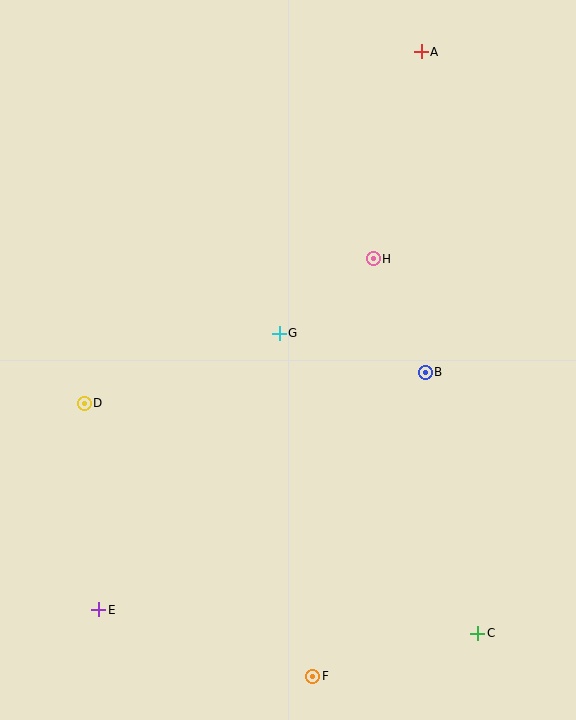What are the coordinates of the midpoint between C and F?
The midpoint between C and F is at (395, 655).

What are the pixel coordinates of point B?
Point B is at (425, 372).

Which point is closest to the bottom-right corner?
Point C is closest to the bottom-right corner.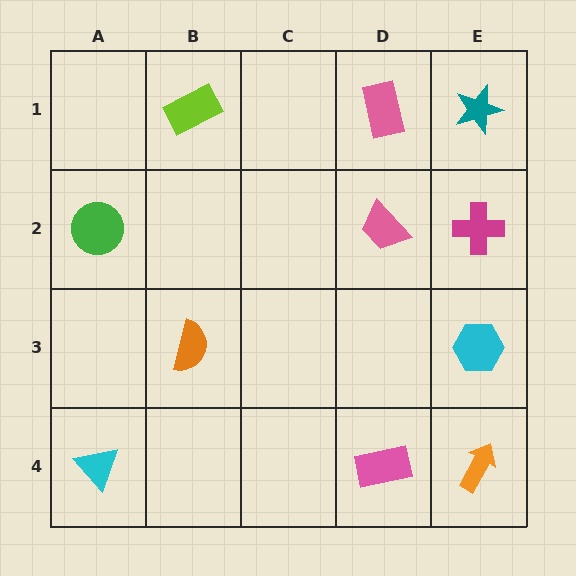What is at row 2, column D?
A pink trapezoid.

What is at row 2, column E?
A magenta cross.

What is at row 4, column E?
An orange arrow.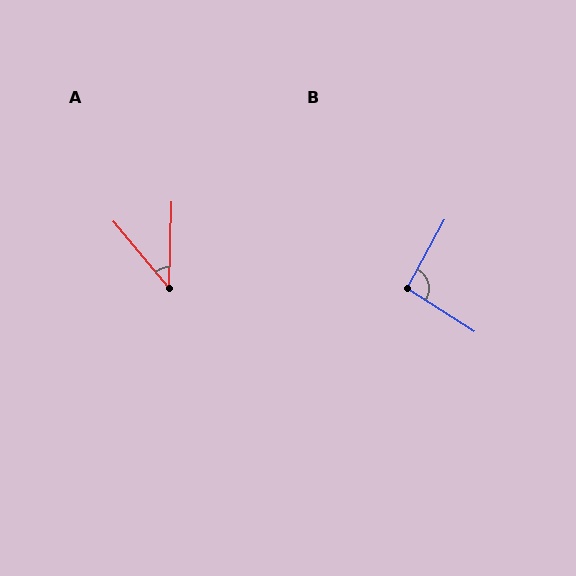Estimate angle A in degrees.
Approximately 42 degrees.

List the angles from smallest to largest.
A (42°), B (94°).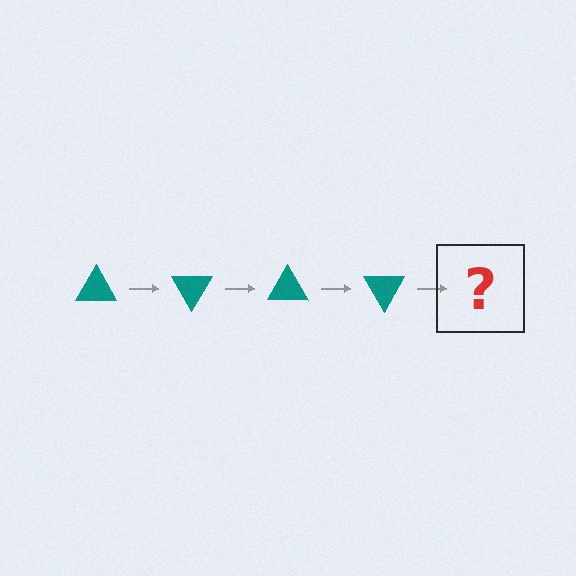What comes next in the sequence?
The next element should be a teal triangle rotated 240 degrees.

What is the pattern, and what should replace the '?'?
The pattern is that the triangle rotates 60 degrees each step. The '?' should be a teal triangle rotated 240 degrees.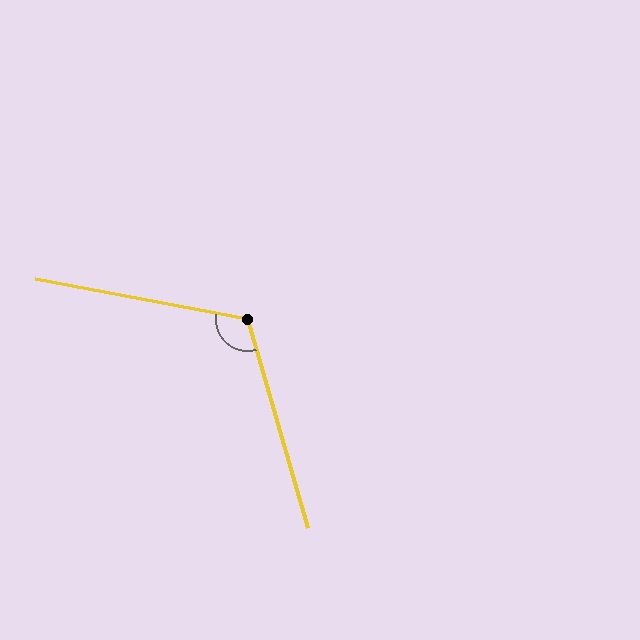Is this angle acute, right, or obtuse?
It is obtuse.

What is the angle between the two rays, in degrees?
Approximately 117 degrees.